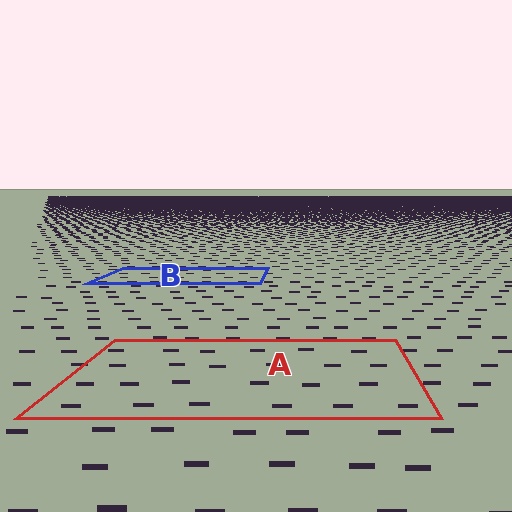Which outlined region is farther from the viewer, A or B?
Region B is farther from the viewer — the texture elements inside it appear smaller and more densely packed.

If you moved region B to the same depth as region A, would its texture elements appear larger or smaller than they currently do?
They would appear larger. At a closer depth, the same texture elements are projected at a bigger on-screen size.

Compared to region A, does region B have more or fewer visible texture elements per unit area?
Region B has more texture elements per unit area — they are packed more densely because it is farther away.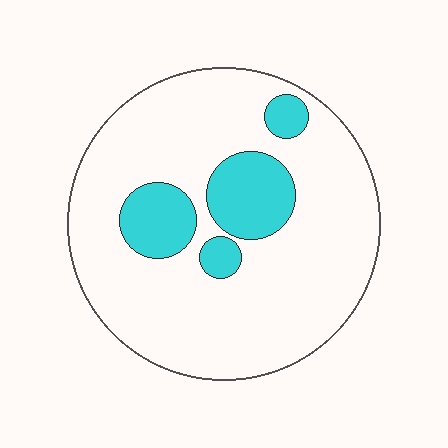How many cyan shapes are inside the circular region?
4.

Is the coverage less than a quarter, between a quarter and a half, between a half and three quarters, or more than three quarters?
Less than a quarter.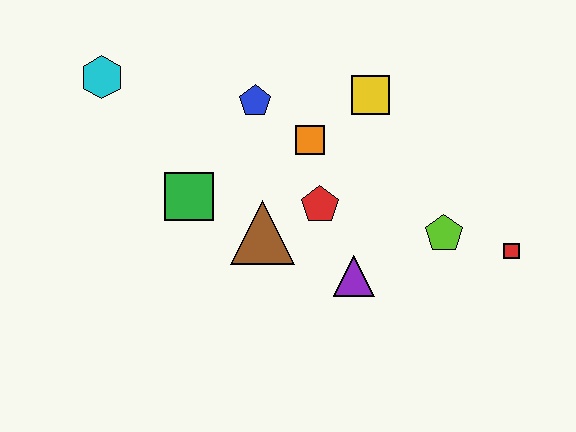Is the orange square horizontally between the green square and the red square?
Yes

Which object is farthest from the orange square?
The red square is farthest from the orange square.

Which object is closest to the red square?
The lime pentagon is closest to the red square.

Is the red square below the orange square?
Yes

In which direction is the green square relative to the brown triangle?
The green square is to the left of the brown triangle.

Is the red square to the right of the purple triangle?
Yes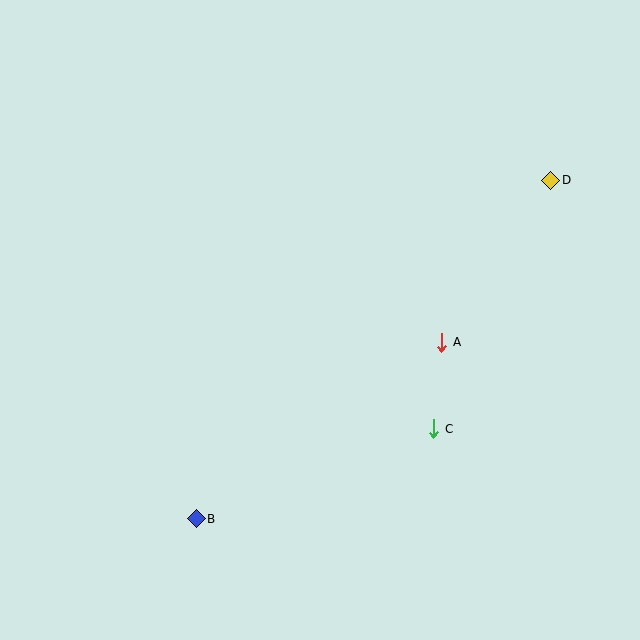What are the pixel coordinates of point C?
Point C is at (434, 429).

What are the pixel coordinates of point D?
Point D is at (551, 180).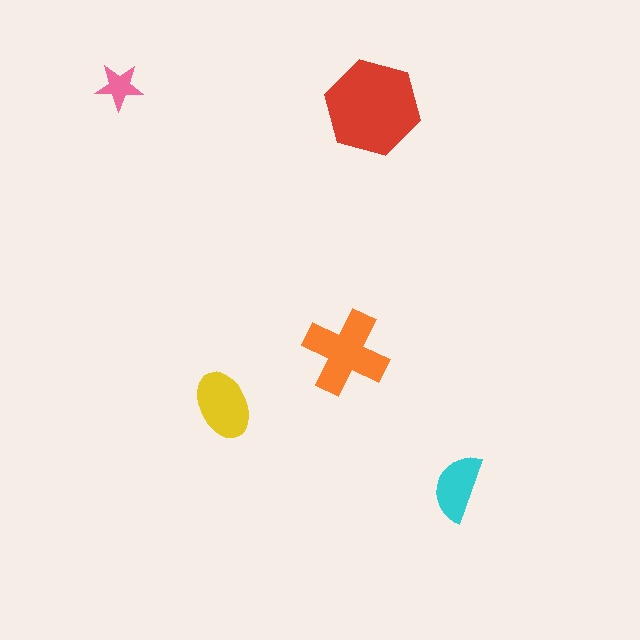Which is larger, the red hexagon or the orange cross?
The red hexagon.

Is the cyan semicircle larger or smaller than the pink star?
Larger.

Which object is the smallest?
The pink star.